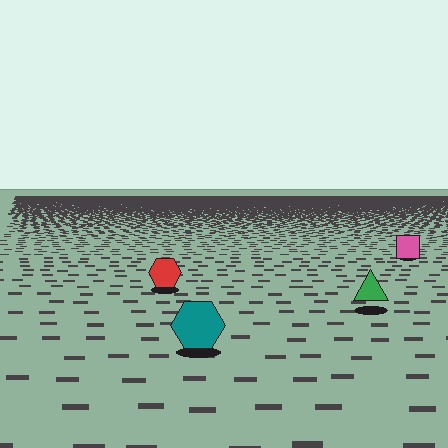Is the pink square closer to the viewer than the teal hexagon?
No. The teal hexagon is closer — you can tell from the texture gradient: the ground texture is coarser near it.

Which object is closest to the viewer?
The teal hexagon is closest. The texture marks near it are larger and more spread out.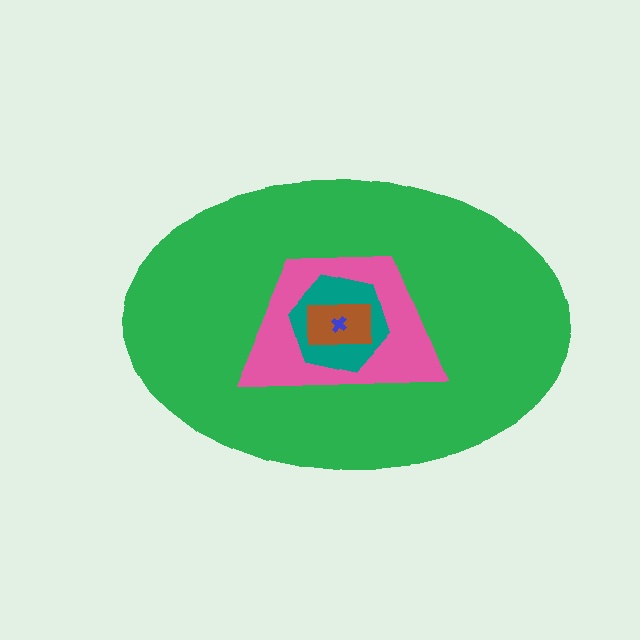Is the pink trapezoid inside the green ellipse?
Yes.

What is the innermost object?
The blue cross.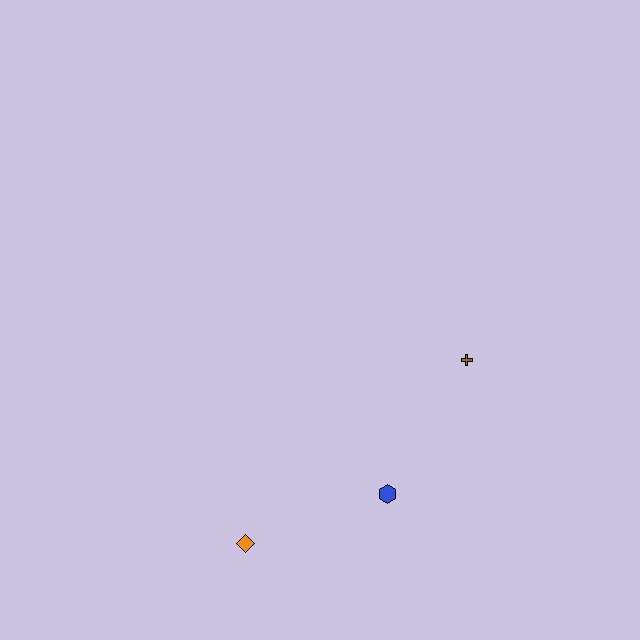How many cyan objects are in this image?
There are no cyan objects.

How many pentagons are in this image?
There are no pentagons.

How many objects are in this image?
There are 3 objects.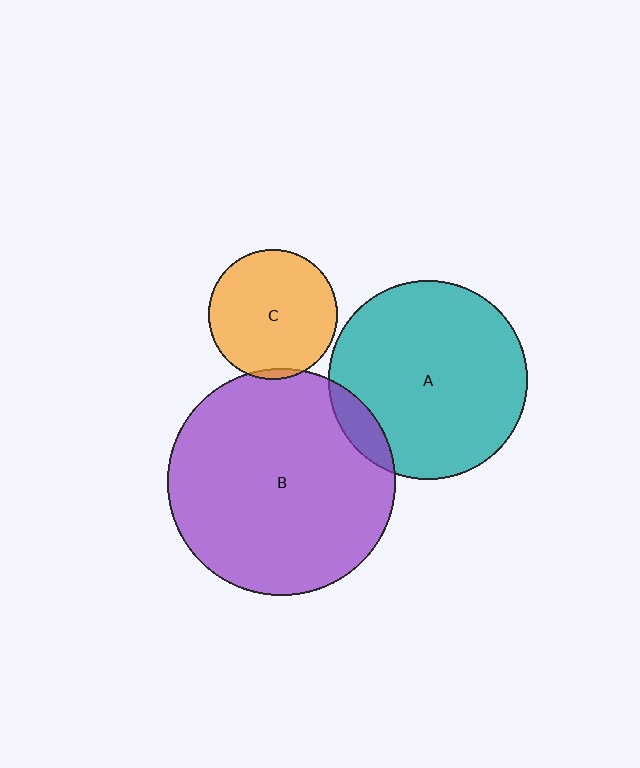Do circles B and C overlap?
Yes.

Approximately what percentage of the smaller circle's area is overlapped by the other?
Approximately 5%.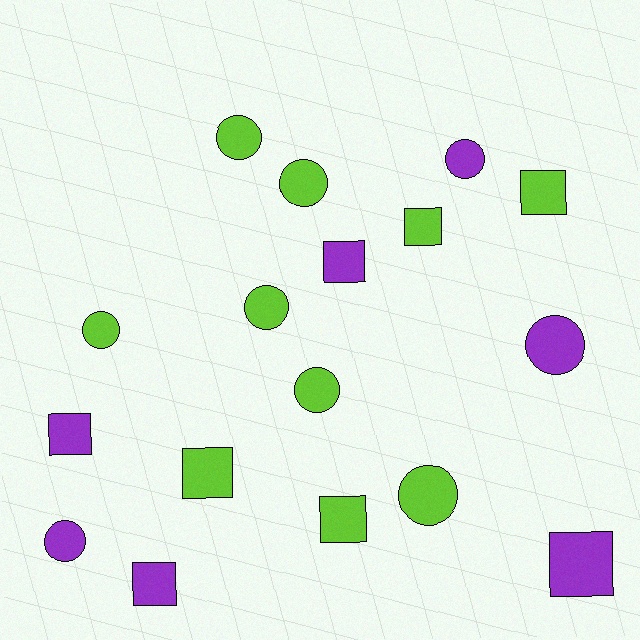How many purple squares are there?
There are 4 purple squares.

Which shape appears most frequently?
Circle, with 9 objects.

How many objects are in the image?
There are 17 objects.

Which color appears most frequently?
Lime, with 10 objects.